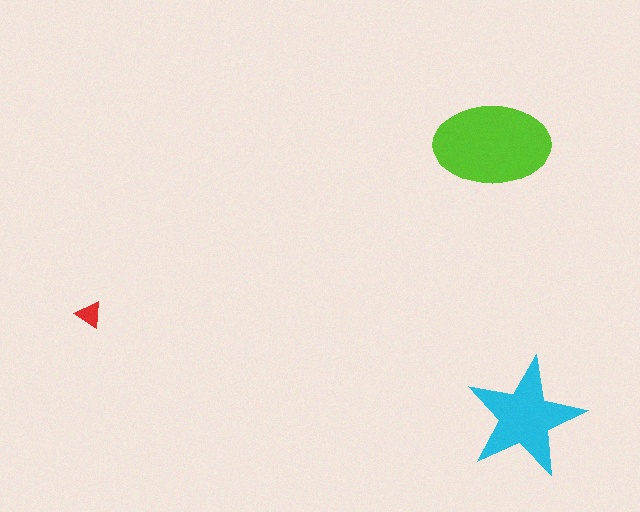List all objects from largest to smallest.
The lime ellipse, the cyan star, the red triangle.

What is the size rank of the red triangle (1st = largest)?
3rd.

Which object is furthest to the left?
The red triangle is leftmost.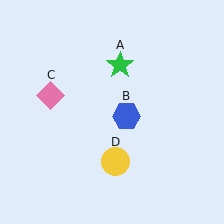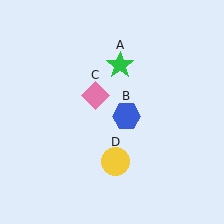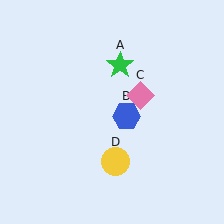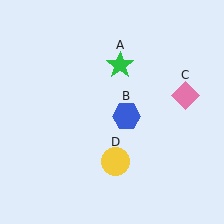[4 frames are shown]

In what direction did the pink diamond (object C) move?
The pink diamond (object C) moved right.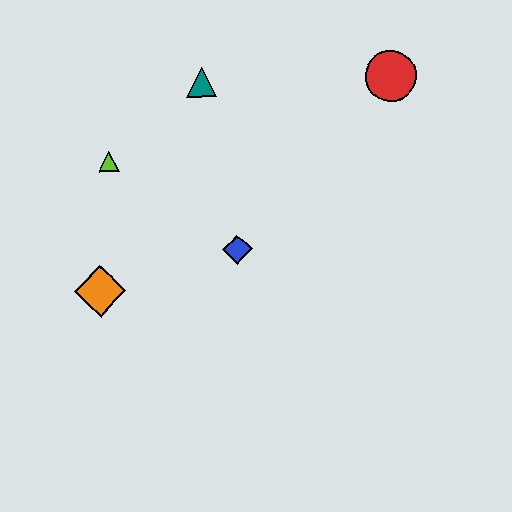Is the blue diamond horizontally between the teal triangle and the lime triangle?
No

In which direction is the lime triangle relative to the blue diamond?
The lime triangle is to the left of the blue diamond.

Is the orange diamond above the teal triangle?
No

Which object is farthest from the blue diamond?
The red circle is farthest from the blue diamond.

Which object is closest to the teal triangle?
The lime triangle is closest to the teal triangle.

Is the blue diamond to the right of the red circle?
No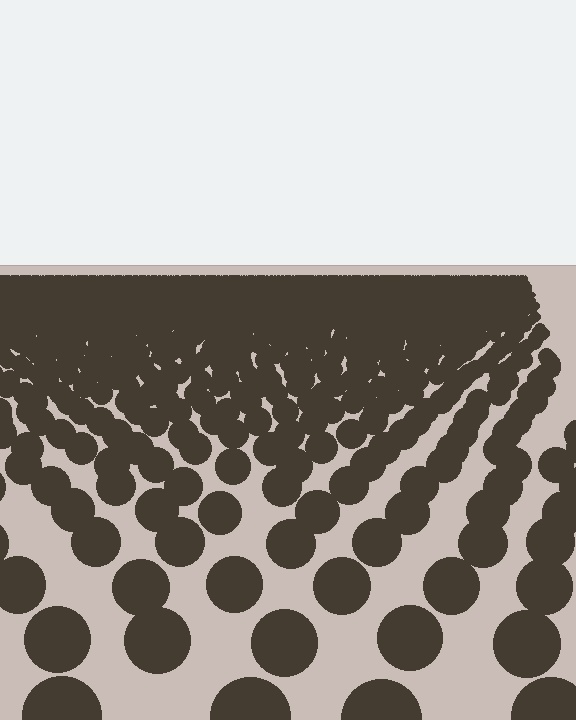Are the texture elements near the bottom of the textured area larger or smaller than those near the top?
Larger. Near the bottom, elements are closer to the viewer and appear at a bigger on-screen size.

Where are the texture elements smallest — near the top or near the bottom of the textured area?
Near the top.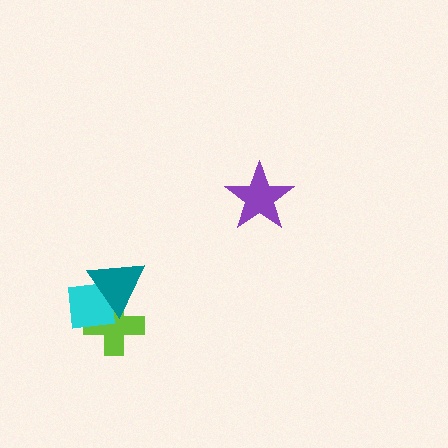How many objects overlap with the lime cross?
2 objects overlap with the lime cross.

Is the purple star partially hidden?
No, no other shape covers it.